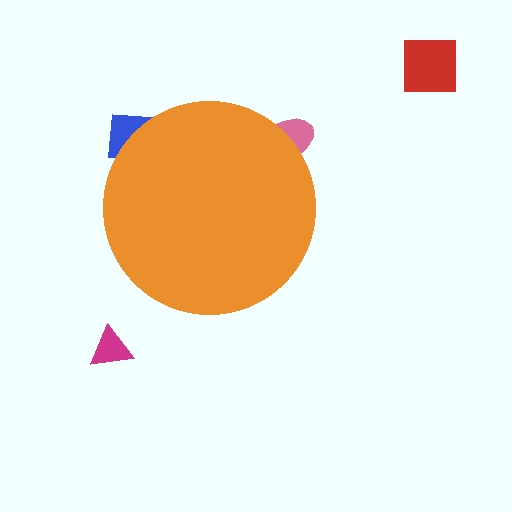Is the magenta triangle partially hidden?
No, the magenta triangle is fully visible.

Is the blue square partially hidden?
Yes, the blue square is partially hidden behind the orange circle.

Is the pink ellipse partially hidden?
Yes, the pink ellipse is partially hidden behind the orange circle.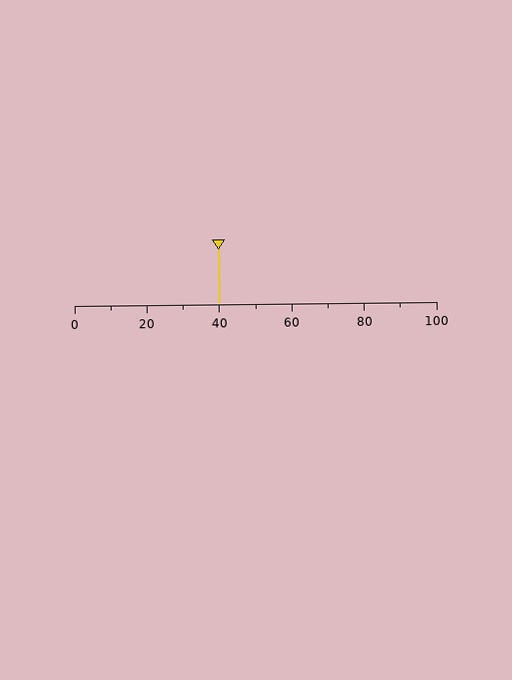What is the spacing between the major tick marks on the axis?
The major ticks are spaced 20 apart.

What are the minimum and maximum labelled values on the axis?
The axis runs from 0 to 100.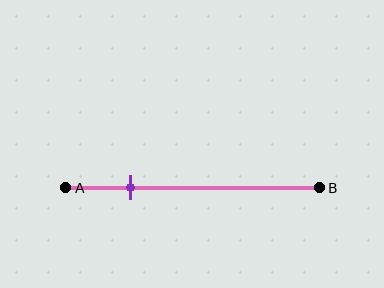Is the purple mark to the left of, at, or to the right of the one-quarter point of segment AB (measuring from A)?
The purple mark is approximately at the one-quarter point of segment AB.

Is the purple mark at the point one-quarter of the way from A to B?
Yes, the mark is approximately at the one-quarter point.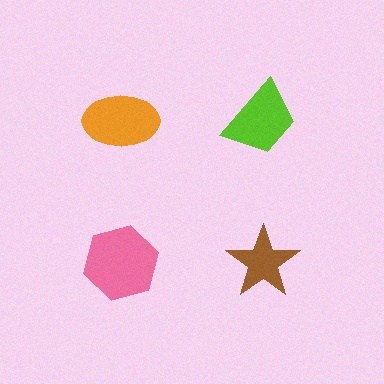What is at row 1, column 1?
An orange ellipse.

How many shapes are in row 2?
2 shapes.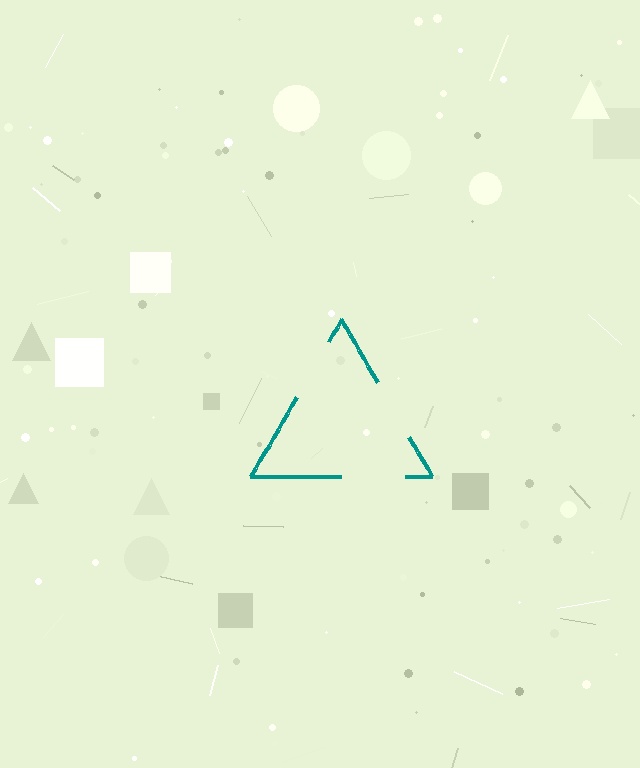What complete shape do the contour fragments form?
The contour fragments form a triangle.